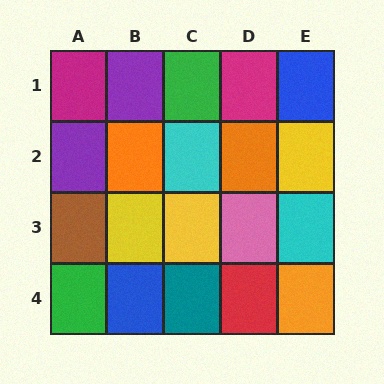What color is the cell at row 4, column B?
Blue.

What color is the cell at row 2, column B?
Orange.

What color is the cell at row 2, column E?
Yellow.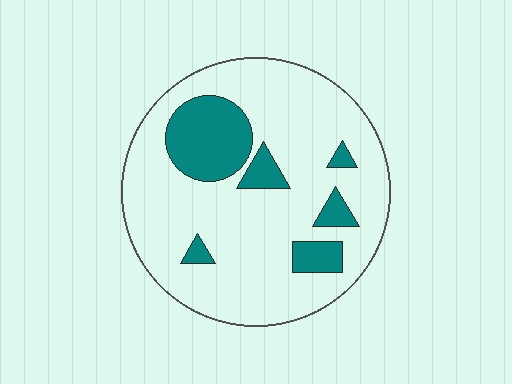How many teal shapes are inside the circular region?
6.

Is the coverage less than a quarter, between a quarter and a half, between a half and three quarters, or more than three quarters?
Less than a quarter.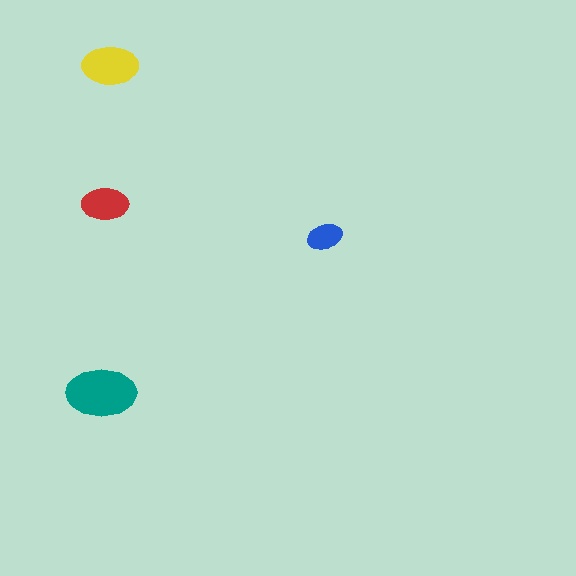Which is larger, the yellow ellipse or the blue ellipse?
The yellow one.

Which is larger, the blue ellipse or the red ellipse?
The red one.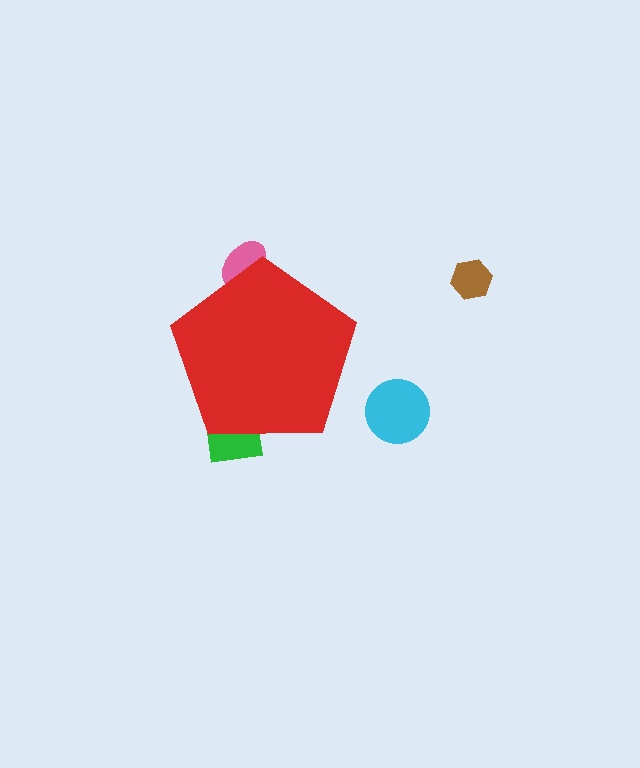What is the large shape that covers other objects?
A red pentagon.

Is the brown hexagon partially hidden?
No, the brown hexagon is fully visible.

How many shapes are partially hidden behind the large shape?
2 shapes are partially hidden.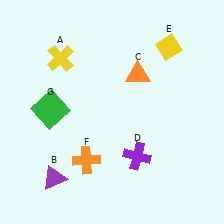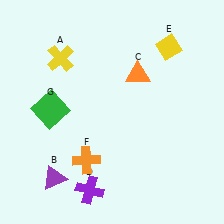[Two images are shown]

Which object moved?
The purple cross (D) moved left.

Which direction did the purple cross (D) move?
The purple cross (D) moved left.